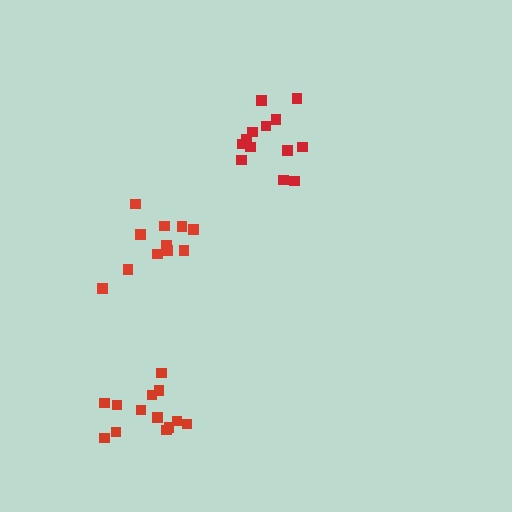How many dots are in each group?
Group 1: 11 dots, Group 2: 13 dots, Group 3: 13 dots (37 total).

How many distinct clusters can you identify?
There are 3 distinct clusters.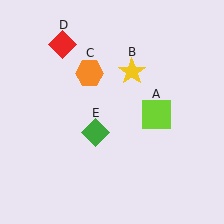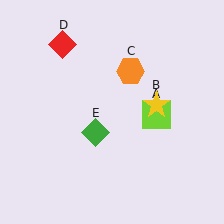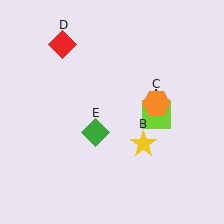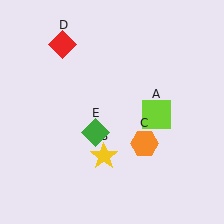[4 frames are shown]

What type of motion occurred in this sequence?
The yellow star (object B), orange hexagon (object C) rotated clockwise around the center of the scene.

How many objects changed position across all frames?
2 objects changed position: yellow star (object B), orange hexagon (object C).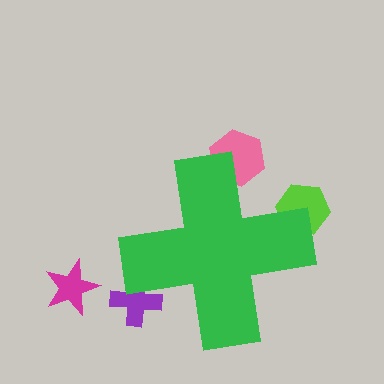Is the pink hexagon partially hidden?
Yes, the pink hexagon is partially hidden behind the green cross.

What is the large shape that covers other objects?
A green cross.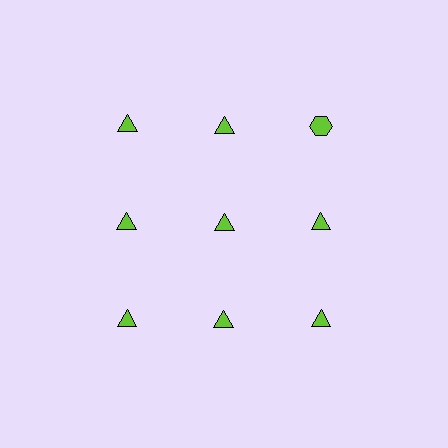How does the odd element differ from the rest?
It has a different shape: hexagon instead of triangle.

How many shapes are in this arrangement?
There are 9 shapes arranged in a grid pattern.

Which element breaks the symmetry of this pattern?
The lime hexagon in the top row, center column breaks the symmetry. All other shapes are lime triangles.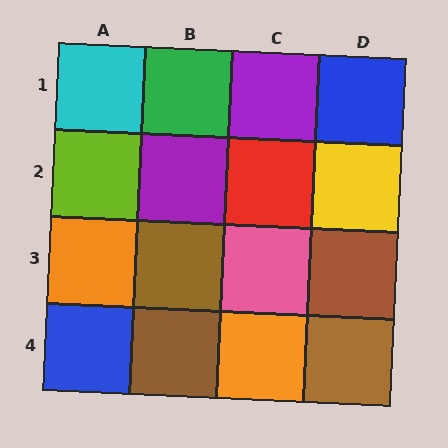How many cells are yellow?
1 cell is yellow.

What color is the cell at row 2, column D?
Yellow.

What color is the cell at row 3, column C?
Pink.